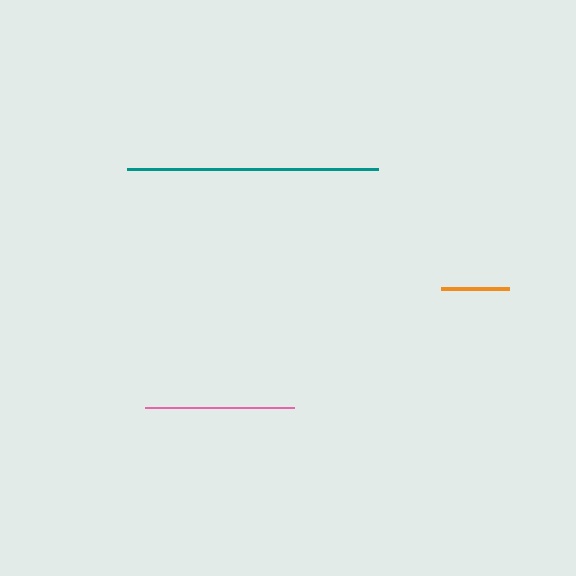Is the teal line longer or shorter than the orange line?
The teal line is longer than the orange line.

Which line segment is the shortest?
The orange line is the shortest at approximately 69 pixels.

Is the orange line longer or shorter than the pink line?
The pink line is longer than the orange line.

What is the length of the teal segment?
The teal segment is approximately 251 pixels long.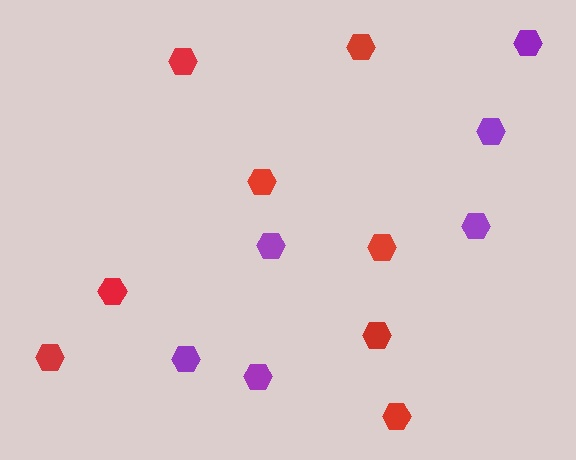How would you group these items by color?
There are 2 groups: one group of red hexagons (8) and one group of purple hexagons (6).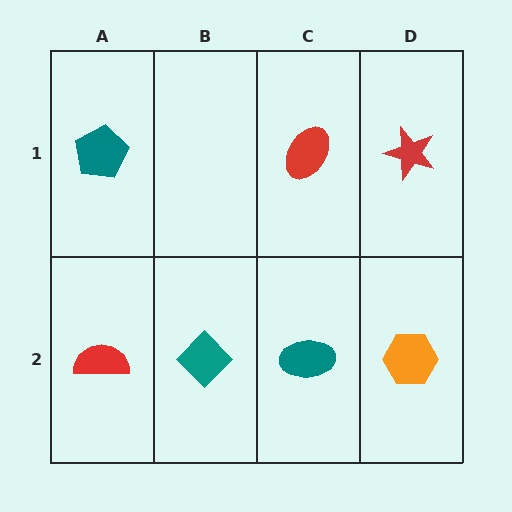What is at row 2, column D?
An orange hexagon.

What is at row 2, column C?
A teal ellipse.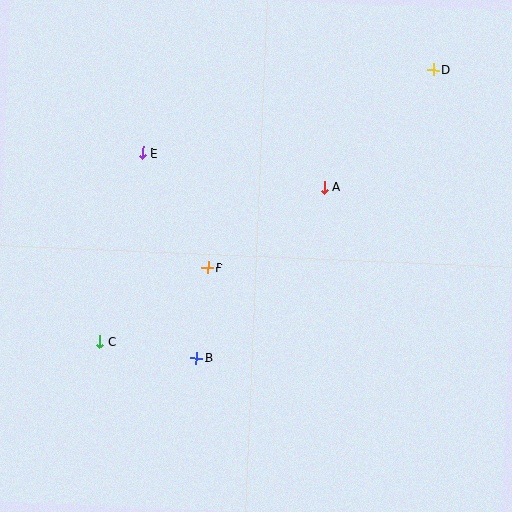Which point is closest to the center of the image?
Point F at (208, 268) is closest to the center.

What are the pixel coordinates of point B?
Point B is at (197, 358).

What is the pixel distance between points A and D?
The distance between A and D is 160 pixels.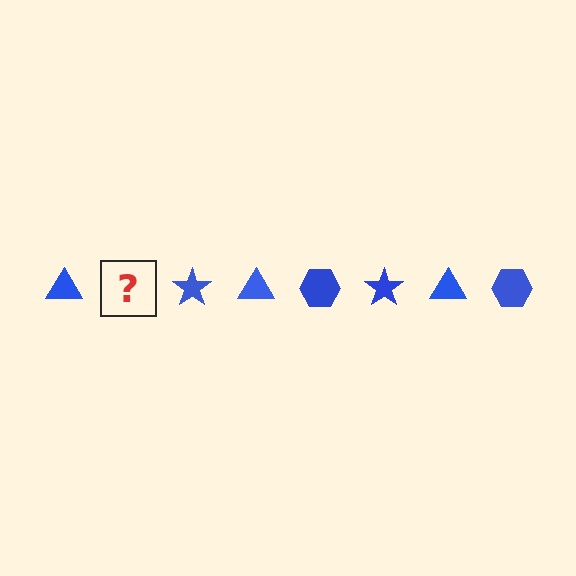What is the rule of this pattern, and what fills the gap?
The rule is that the pattern cycles through triangle, hexagon, star shapes in blue. The gap should be filled with a blue hexagon.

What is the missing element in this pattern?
The missing element is a blue hexagon.